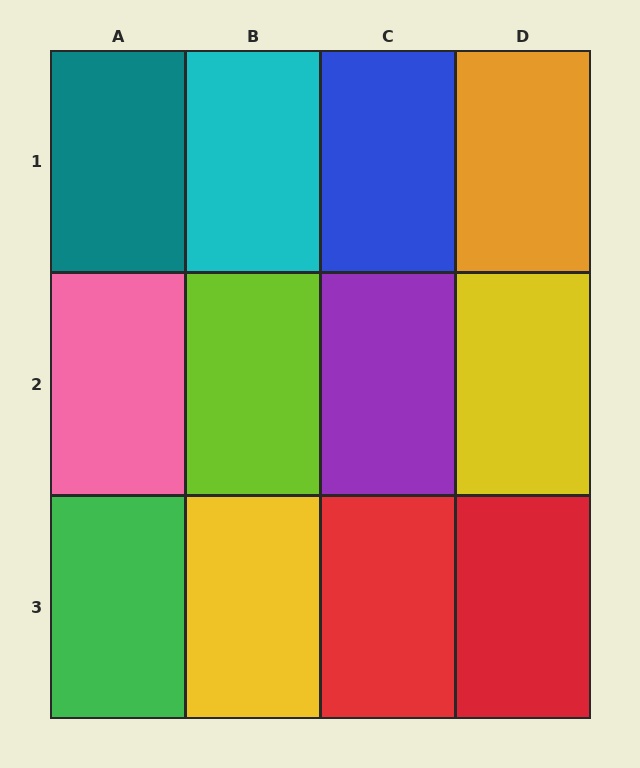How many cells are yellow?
2 cells are yellow.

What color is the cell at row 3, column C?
Red.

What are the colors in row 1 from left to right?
Teal, cyan, blue, orange.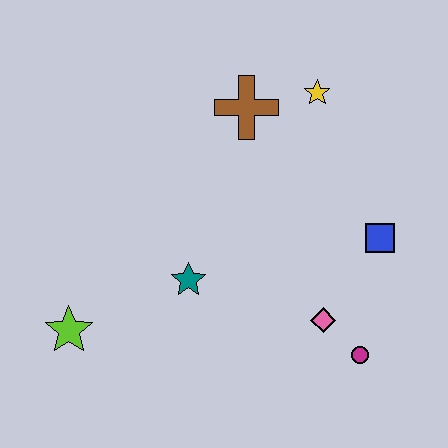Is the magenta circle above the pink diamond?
No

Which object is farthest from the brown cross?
The lime star is farthest from the brown cross.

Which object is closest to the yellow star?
The brown cross is closest to the yellow star.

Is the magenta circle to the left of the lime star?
No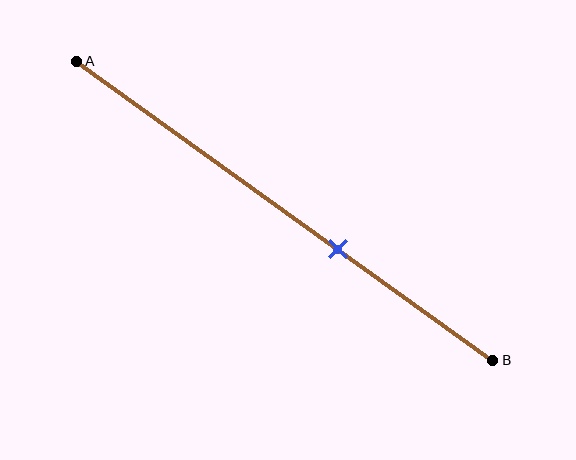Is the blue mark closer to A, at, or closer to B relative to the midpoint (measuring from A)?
The blue mark is closer to point B than the midpoint of segment AB.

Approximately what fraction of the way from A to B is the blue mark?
The blue mark is approximately 65% of the way from A to B.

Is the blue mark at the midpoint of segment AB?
No, the mark is at about 65% from A, not at the 50% midpoint.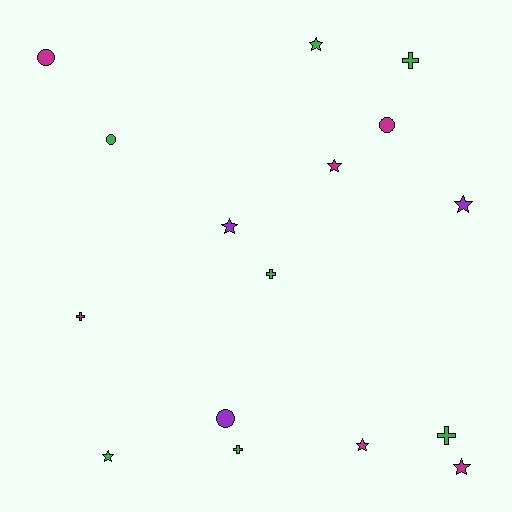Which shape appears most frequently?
Star, with 7 objects.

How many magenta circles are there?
There are 2 magenta circles.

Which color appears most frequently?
Green, with 7 objects.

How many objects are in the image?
There are 16 objects.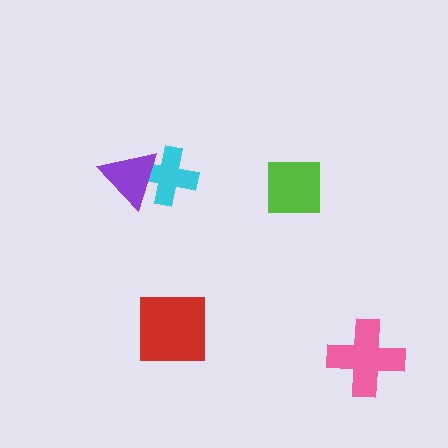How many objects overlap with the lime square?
0 objects overlap with the lime square.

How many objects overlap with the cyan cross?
1 object overlaps with the cyan cross.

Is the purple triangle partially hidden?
No, no other shape covers it.